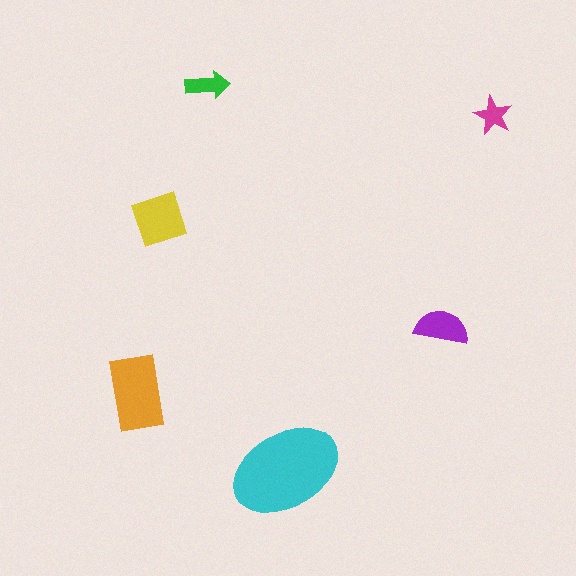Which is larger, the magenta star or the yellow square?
The yellow square.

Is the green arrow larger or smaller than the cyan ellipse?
Smaller.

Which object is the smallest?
The magenta star.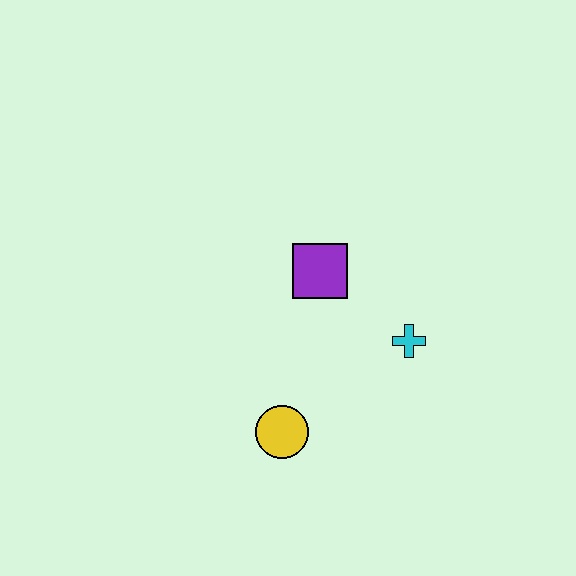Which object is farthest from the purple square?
The yellow circle is farthest from the purple square.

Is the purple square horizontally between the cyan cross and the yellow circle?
Yes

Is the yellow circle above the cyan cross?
No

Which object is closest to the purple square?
The cyan cross is closest to the purple square.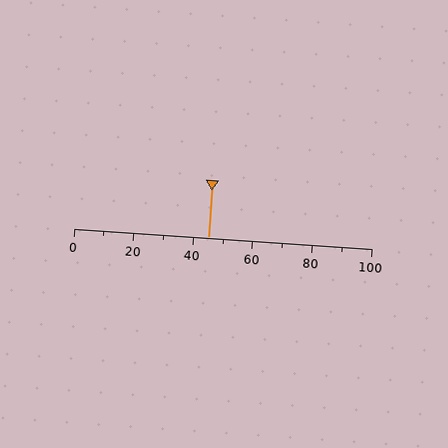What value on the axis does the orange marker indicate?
The marker indicates approximately 45.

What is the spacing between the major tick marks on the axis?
The major ticks are spaced 20 apart.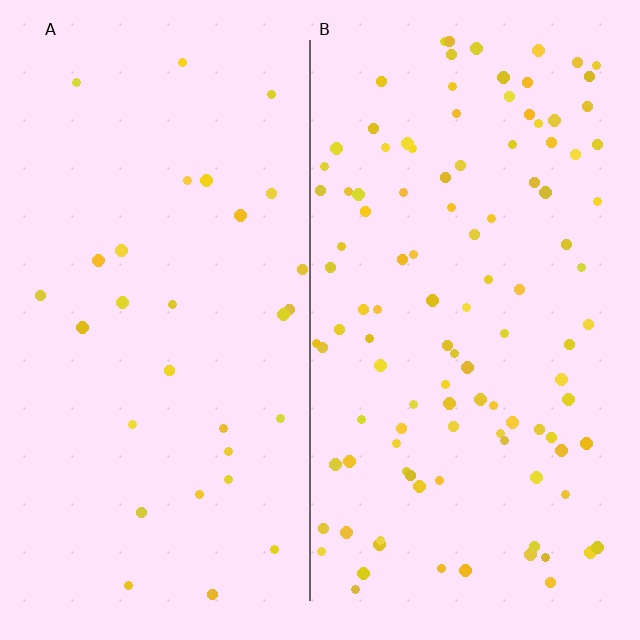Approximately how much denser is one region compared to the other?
Approximately 3.6× — region B over region A.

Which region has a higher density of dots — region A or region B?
B (the right).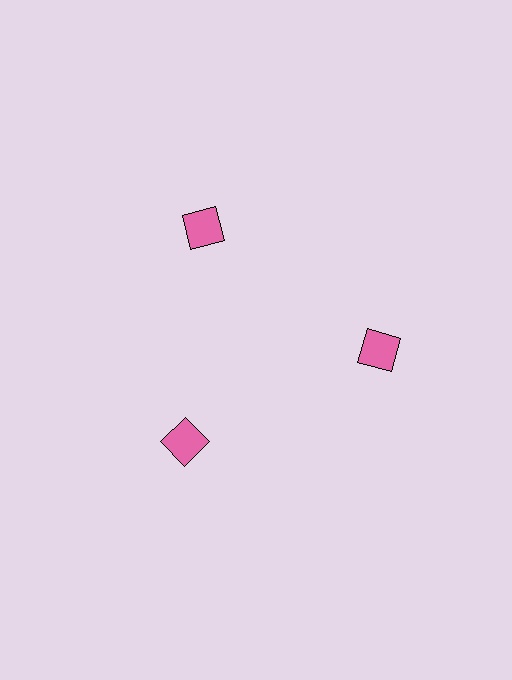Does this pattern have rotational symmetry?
Yes, this pattern has 3-fold rotational symmetry. It looks the same after rotating 120 degrees around the center.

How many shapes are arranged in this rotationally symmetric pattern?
There are 3 shapes, arranged in 3 groups of 1.